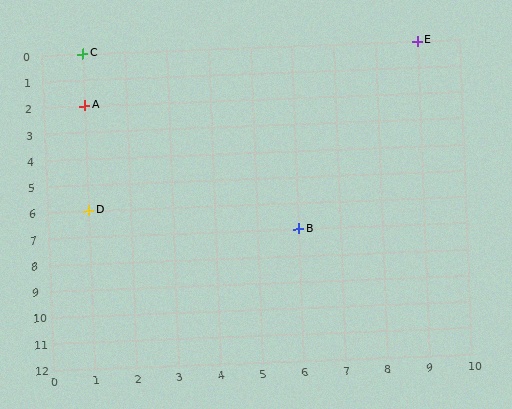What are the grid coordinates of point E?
Point E is at grid coordinates (9, 0).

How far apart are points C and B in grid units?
Points C and B are 5 columns and 7 rows apart (about 8.6 grid units diagonally).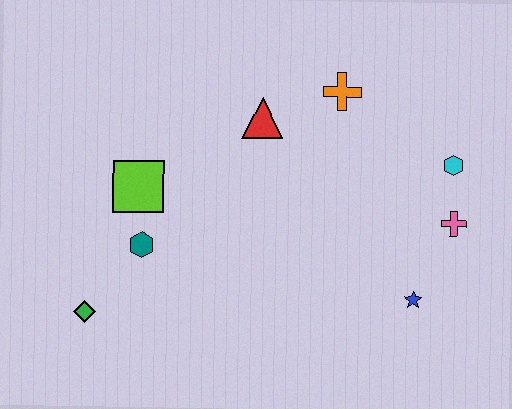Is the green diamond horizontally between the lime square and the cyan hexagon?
No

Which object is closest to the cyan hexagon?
The pink cross is closest to the cyan hexagon.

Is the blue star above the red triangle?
No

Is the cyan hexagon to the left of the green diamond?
No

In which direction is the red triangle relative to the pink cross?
The red triangle is to the left of the pink cross.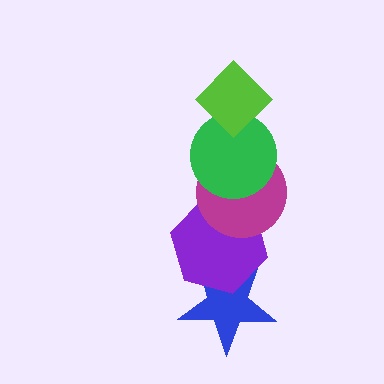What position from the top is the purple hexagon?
The purple hexagon is 4th from the top.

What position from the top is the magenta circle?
The magenta circle is 3rd from the top.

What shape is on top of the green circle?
The lime diamond is on top of the green circle.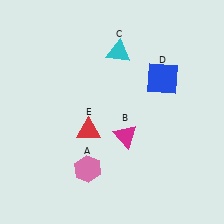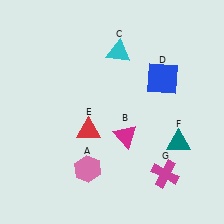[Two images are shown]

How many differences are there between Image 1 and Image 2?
There are 2 differences between the two images.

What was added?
A teal triangle (F), a magenta cross (G) were added in Image 2.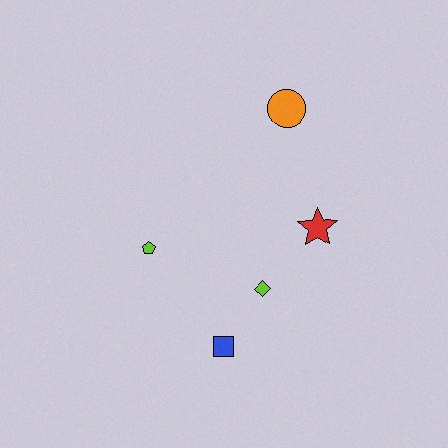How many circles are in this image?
There is 1 circle.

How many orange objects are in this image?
There is 1 orange object.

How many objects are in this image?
There are 5 objects.